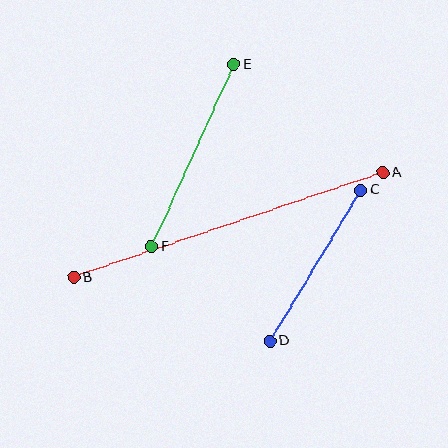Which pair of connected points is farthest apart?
Points A and B are farthest apart.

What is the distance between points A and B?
The distance is approximately 326 pixels.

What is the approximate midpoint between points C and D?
The midpoint is at approximately (315, 266) pixels.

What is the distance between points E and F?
The distance is approximately 200 pixels.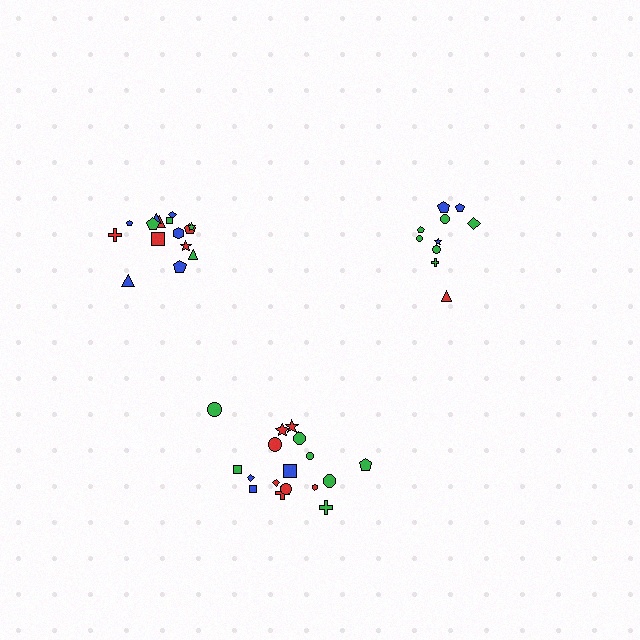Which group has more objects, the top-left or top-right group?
The top-left group.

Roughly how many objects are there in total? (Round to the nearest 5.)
Roughly 45 objects in total.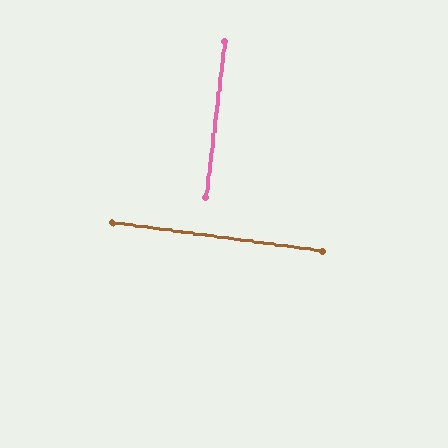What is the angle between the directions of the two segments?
Approximately 89 degrees.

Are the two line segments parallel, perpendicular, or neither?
Perpendicular — they meet at approximately 89°.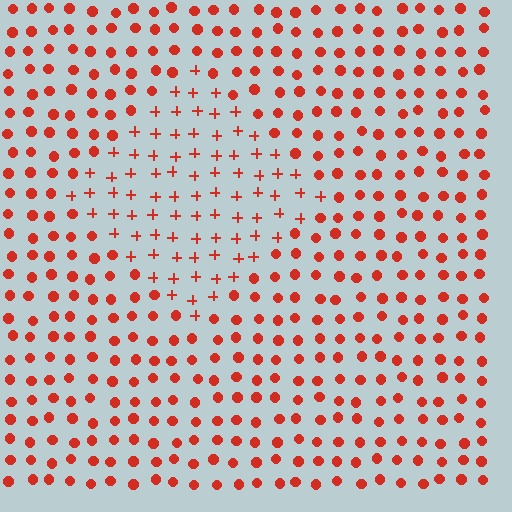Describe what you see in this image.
The image is filled with small red elements arranged in a uniform grid. A diamond-shaped region contains plus signs, while the surrounding area contains circles. The boundary is defined purely by the change in element shape.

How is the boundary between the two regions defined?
The boundary is defined by a change in element shape: plus signs inside vs. circles outside. All elements share the same color and spacing.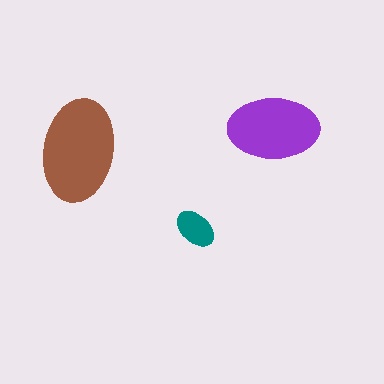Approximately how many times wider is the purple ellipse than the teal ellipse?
About 2 times wider.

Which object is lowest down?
The teal ellipse is bottommost.